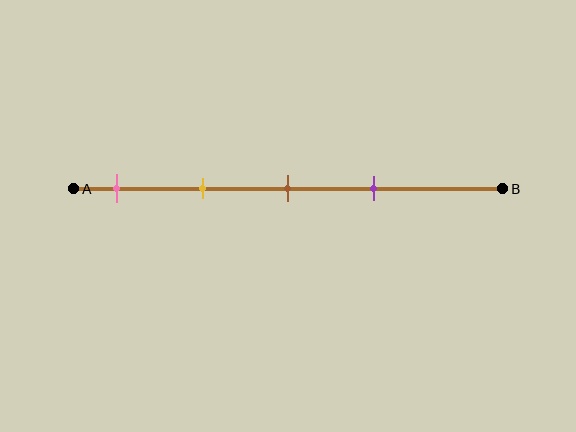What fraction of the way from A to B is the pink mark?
The pink mark is approximately 10% (0.1) of the way from A to B.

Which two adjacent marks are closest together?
The brown and purple marks are the closest adjacent pair.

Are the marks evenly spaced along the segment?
Yes, the marks are approximately evenly spaced.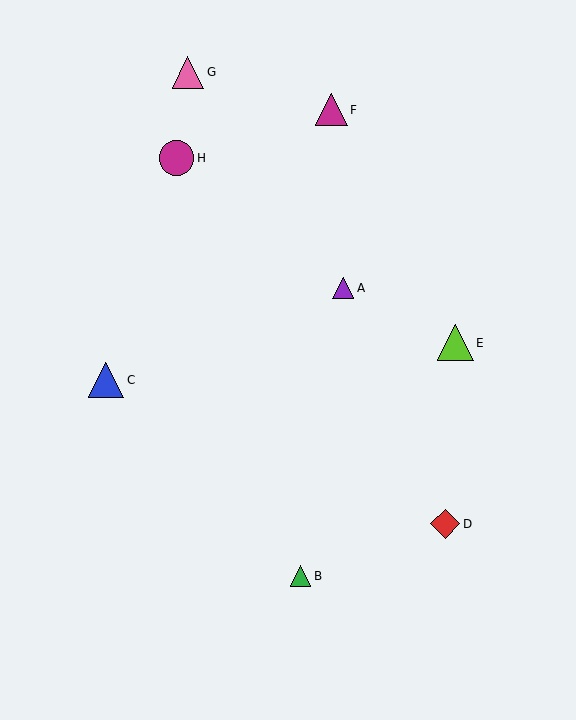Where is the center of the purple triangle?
The center of the purple triangle is at (343, 288).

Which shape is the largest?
The lime triangle (labeled E) is the largest.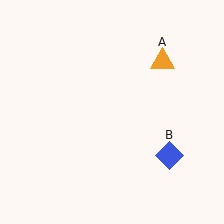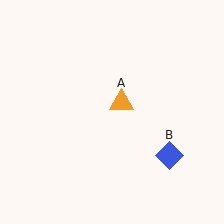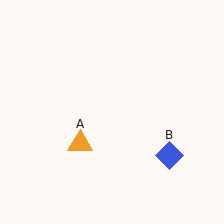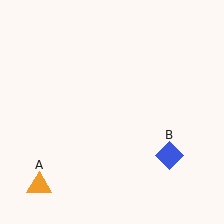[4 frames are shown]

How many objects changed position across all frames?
1 object changed position: orange triangle (object A).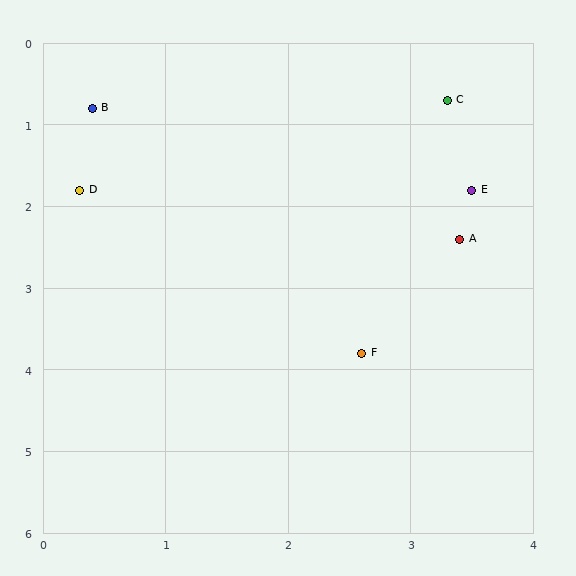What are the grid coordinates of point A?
Point A is at approximately (3.4, 2.4).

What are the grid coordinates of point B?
Point B is at approximately (0.4, 0.8).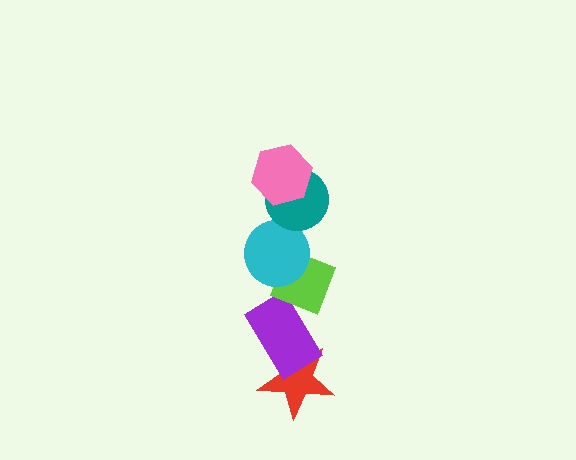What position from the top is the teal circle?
The teal circle is 2nd from the top.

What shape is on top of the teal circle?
The pink hexagon is on top of the teal circle.